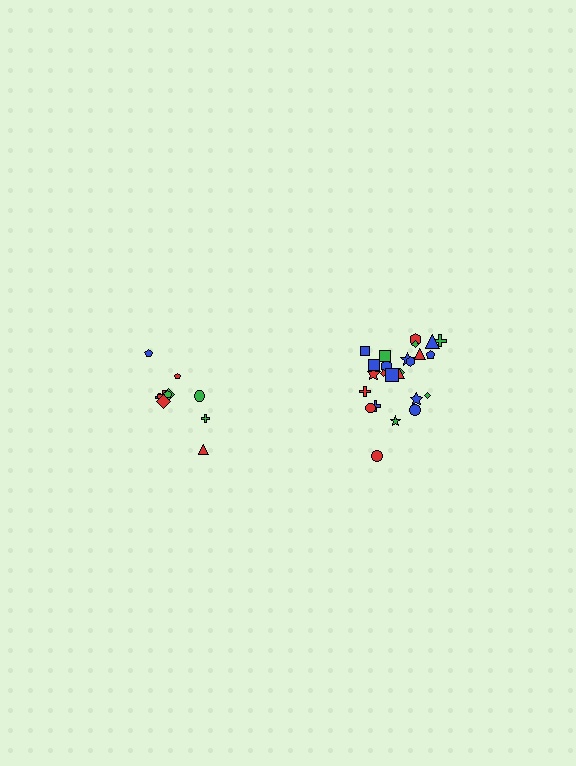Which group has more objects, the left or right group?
The right group.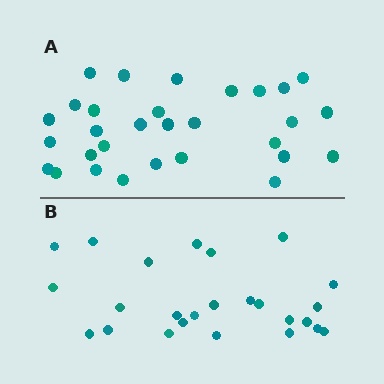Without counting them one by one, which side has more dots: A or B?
Region A (the top region) has more dots.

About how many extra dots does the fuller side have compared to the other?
Region A has about 5 more dots than region B.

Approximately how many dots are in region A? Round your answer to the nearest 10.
About 30 dots.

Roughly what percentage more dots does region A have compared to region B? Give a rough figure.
About 20% more.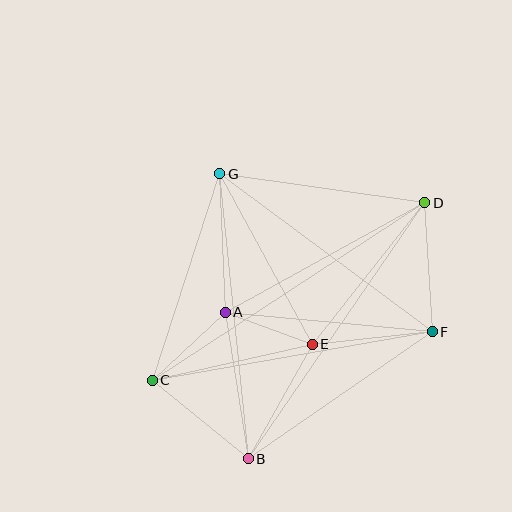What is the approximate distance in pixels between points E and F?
The distance between E and F is approximately 121 pixels.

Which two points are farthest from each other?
Points C and D are farthest from each other.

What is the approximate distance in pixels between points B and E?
The distance between B and E is approximately 131 pixels.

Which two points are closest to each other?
Points A and E are closest to each other.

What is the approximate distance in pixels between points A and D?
The distance between A and D is approximately 228 pixels.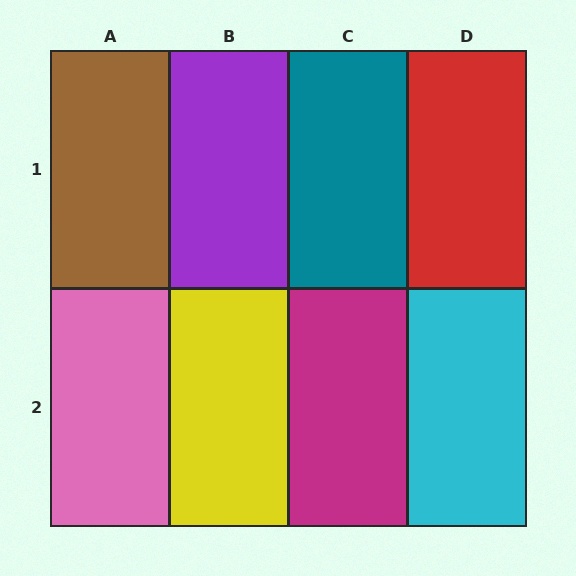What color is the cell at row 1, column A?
Brown.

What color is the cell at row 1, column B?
Purple.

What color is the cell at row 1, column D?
Red.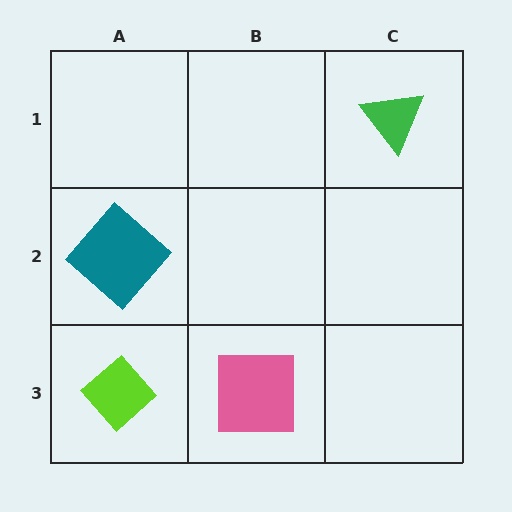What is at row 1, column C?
A green triangle.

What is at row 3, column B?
A pink square.